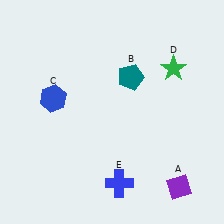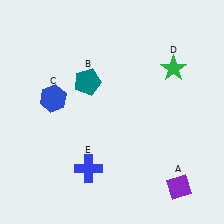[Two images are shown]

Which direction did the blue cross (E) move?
The blue cross (E) moved left.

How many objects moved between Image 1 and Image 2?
2 objects moved between the two images.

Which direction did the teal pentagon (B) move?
The teal pentagon (B) moved left.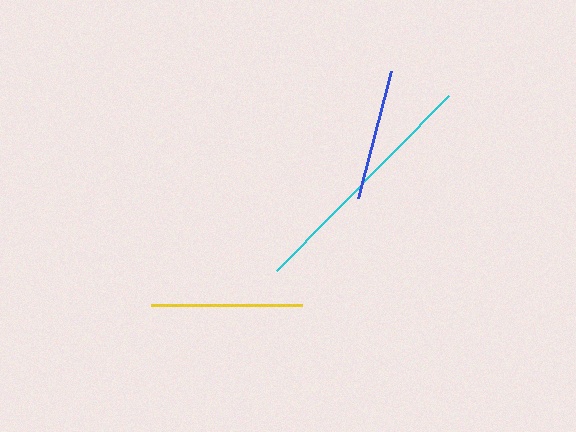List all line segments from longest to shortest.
From longest to shortest: cyan, yellow, blue.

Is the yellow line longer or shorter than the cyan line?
The cyan line is longer than the yellow line.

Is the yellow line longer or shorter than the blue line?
The yellow line is longer than the blue line.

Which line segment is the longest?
The cyan line is the longest at approximately 245 pixels.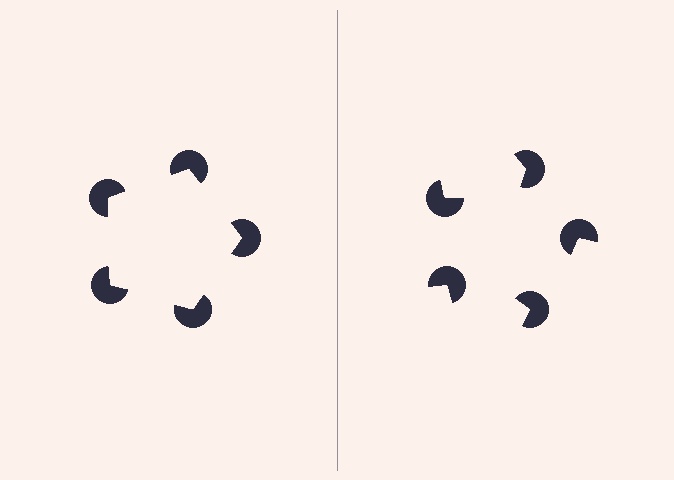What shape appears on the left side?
An illusory pentagon.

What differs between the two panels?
The pac-man discs are positioned identically on both sides; only the wedge orientations differ. On the left they align to a pentagon; on the right they are misaligned.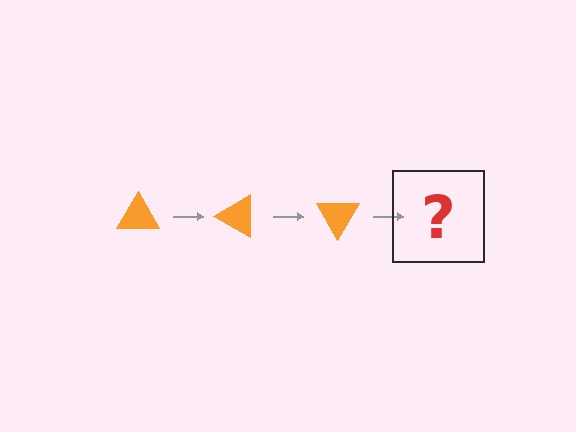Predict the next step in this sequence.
The next step is an orange triangle rotated 90 degrees.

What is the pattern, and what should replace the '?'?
The pattern is that the triangle rotates 30 degrees each step. The '?' should be an orange triangle rotated 90 degrees.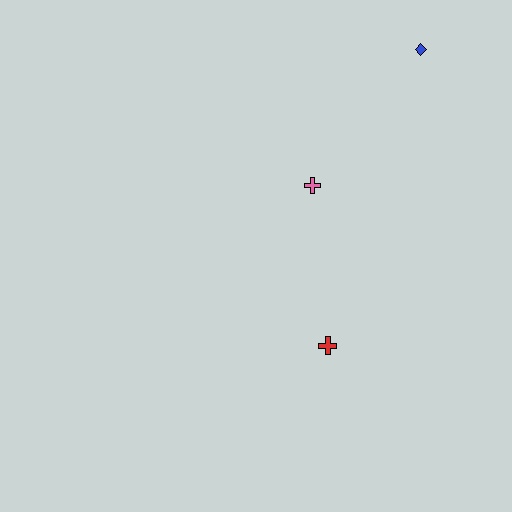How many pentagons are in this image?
There are no pentagons.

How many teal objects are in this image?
There are no teal objects.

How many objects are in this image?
There are 3 objects.